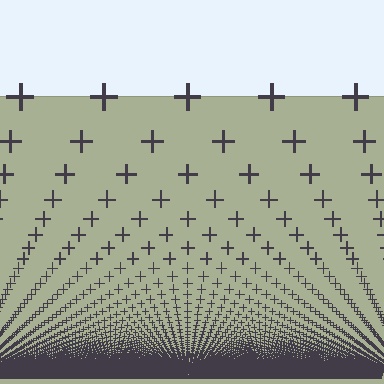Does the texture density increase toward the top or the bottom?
Density increases toward the bottom.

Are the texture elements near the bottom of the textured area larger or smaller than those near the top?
Smaller. The gradient is inverted — elements near the bottom are smaller and denser.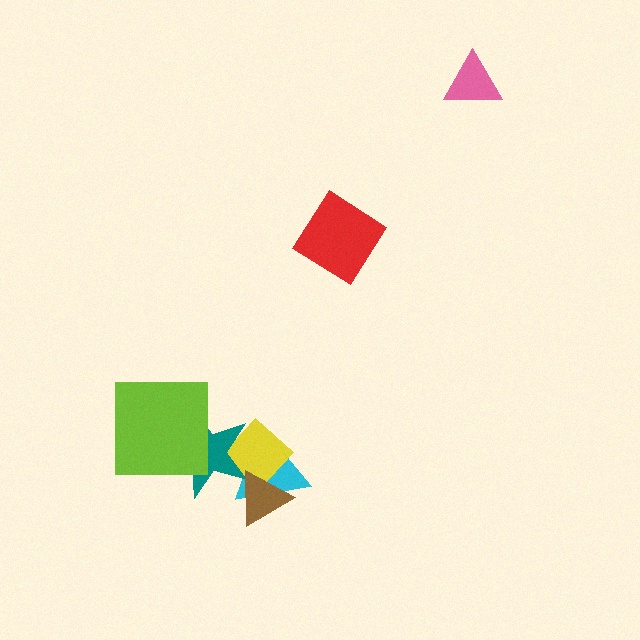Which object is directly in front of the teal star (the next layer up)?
The brown triangle is directly in front of the teal star.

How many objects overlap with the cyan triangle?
3 objects overlap with the cyan triangle.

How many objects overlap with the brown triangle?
3 objects overlap with the brown triangle.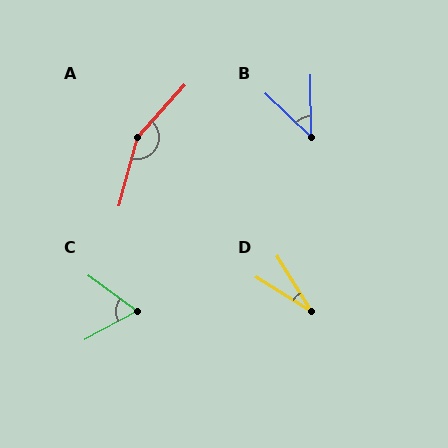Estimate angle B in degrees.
Approximately 46 degrees.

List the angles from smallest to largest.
D (27°), B (46°), C (64°), A (153°).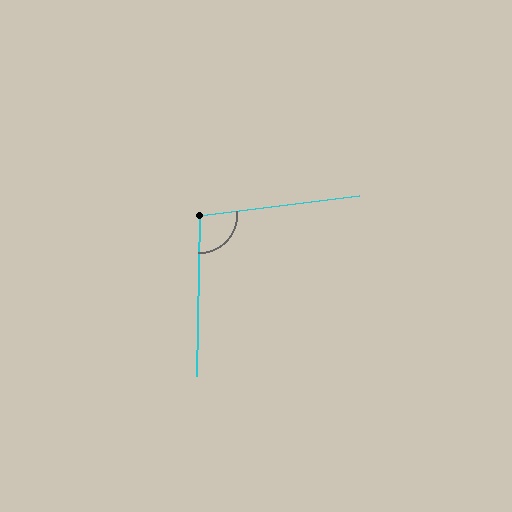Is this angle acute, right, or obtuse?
It is obtuse.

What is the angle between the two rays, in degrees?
Approximately 98 degrees.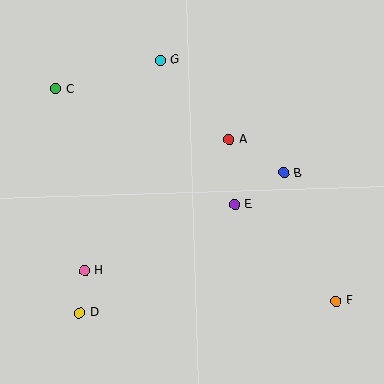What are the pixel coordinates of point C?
Point C is at (55, 89).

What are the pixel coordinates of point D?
Point D is at (80, 313).